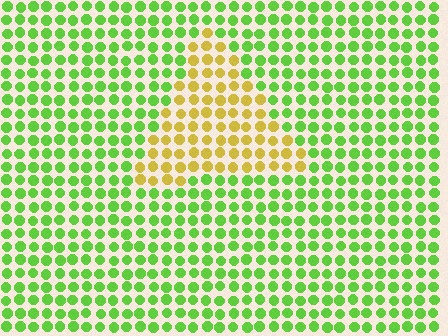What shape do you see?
I see a triangle.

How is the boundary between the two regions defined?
The boundary is defined purely by a slight shift in hue (about 54 degrees). Spacing, size, and orientation are identical on both sides.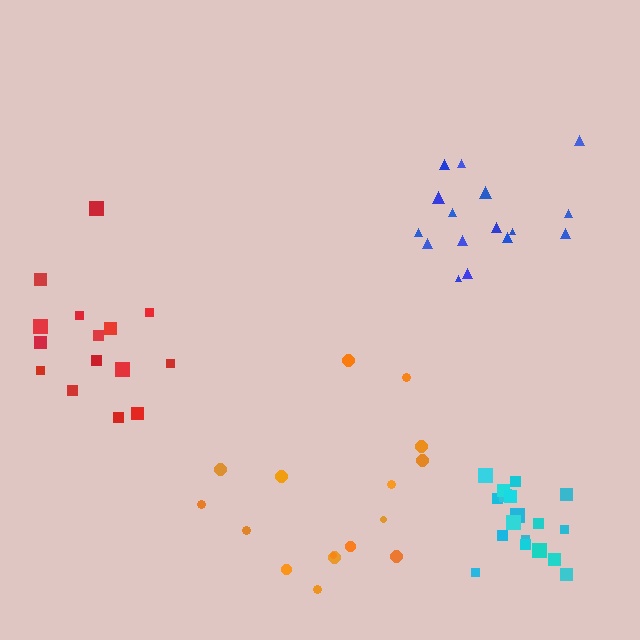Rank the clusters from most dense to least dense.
cyan, blue, red, orange.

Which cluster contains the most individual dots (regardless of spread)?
Cyan (18).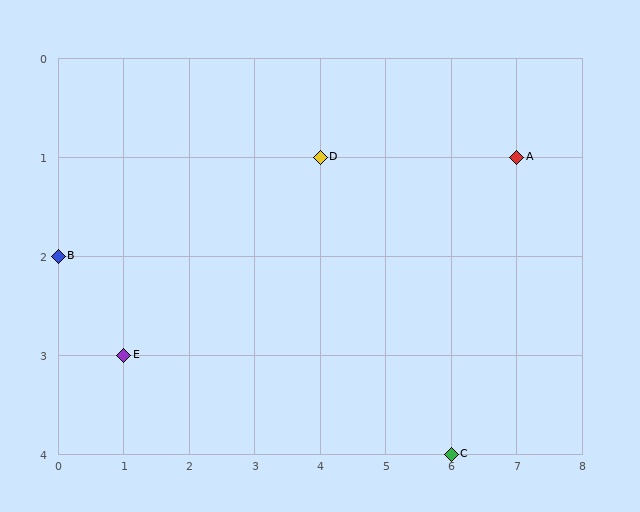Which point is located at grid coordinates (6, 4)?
Point C is at (6, 4).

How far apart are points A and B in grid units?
Points A and B are 7 columns and 1 row apart (about 7.1 grid units diagonally).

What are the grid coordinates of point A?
Point A is at grid coordinates (7, 1).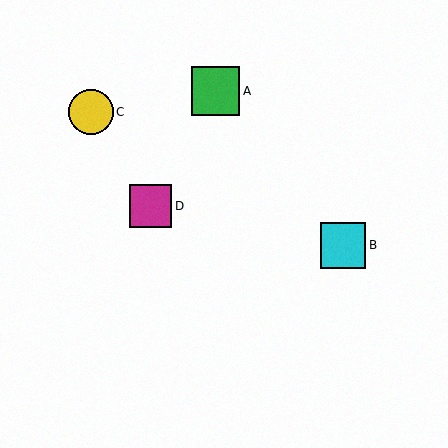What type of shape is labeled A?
Shape A is a green square.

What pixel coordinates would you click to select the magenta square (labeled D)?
Click at (150, 206) to select the magenta square D.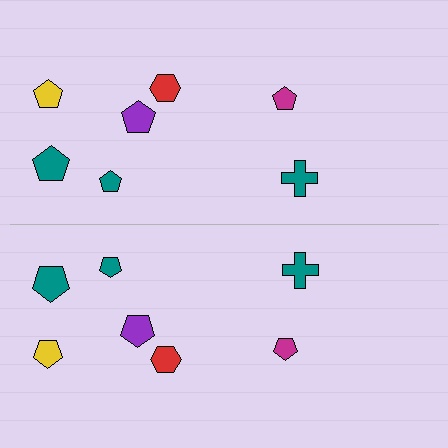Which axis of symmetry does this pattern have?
The pattern has a horizontal axis of symmetry running through the center of the image.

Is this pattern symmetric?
Yes, this pattern has bilateral (reflection) symmetry.